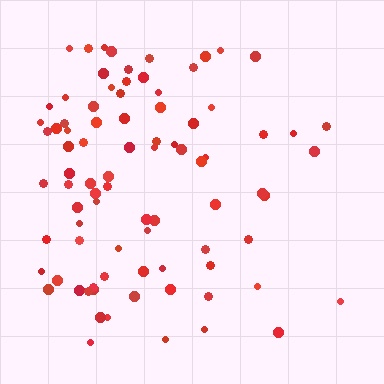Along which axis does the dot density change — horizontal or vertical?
Horizontal.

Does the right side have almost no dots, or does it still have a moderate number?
Still a moderate number, just noticeably fewer than the left.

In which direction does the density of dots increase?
From right to left, with the left side densest.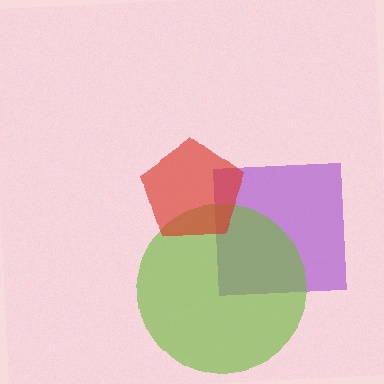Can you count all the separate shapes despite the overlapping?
Yes, there are 3 separate shapes.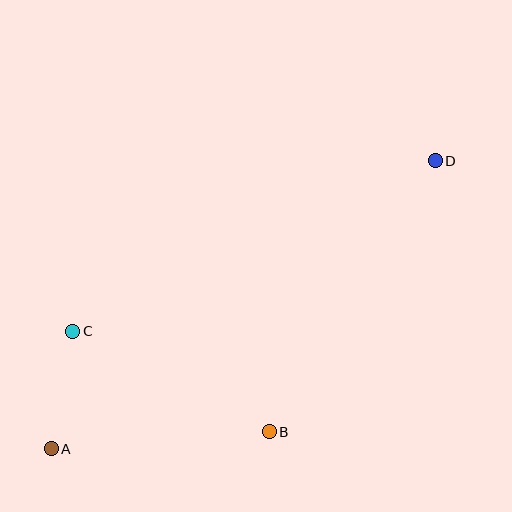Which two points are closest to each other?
Points A and C are closest to each other.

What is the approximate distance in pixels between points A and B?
The distance between A and B is approximately 219 pixels.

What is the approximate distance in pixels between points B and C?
The distance between B and C is approximately 221 pixels.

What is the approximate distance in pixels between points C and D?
The distance between C and D is approximately 400 pixels.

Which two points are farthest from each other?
Points A and D are farthest from each other.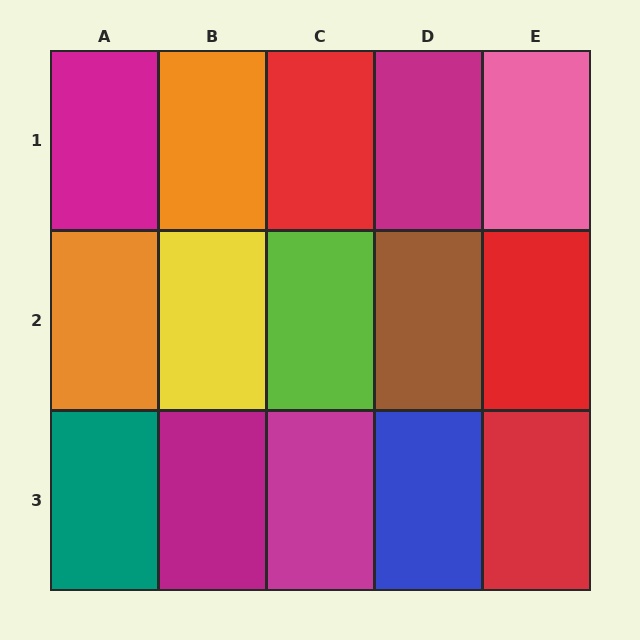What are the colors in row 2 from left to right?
Orange, yellow, lime, brown, red.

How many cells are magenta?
4 cells are magenta.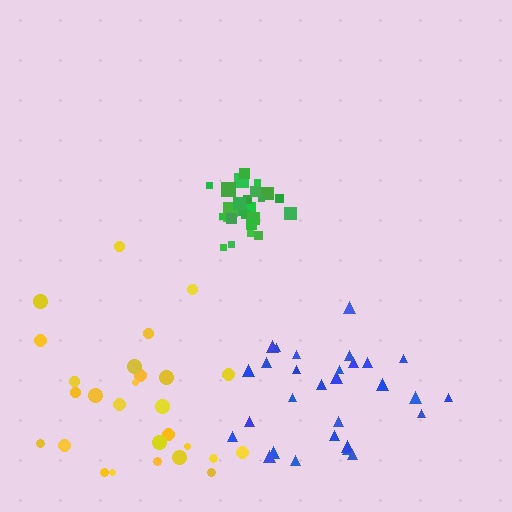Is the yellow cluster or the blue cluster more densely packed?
Blue.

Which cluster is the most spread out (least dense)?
Yellow.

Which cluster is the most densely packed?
Green.